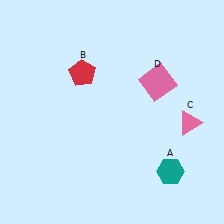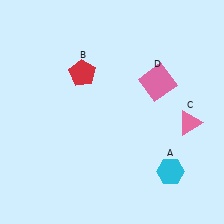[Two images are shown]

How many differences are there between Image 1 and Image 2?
There is 1 difference between the two images.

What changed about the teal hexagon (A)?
In Image 1, A is teal. In Image 2, it changed to cyan.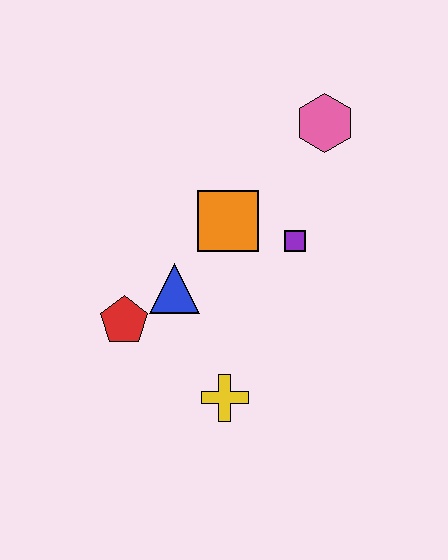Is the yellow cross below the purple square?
Yes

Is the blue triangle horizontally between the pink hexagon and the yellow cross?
No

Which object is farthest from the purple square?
The red pentagon is farthest from the purple square.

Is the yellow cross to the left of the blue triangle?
No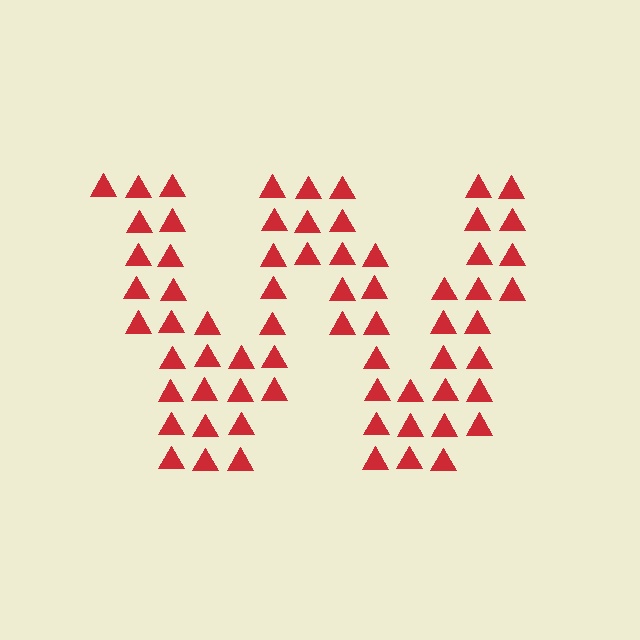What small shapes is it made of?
It is made of small triangles.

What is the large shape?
The large shape is the letter W.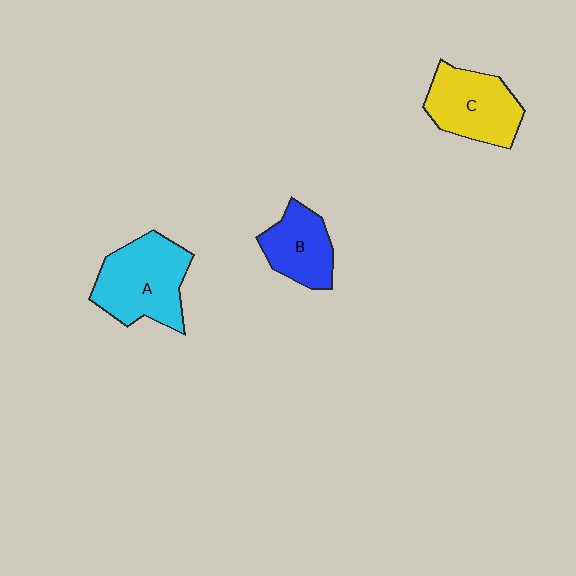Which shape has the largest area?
Shape A (cyan).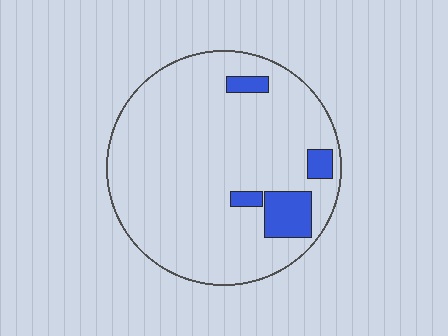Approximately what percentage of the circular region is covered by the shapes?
Approximately 10%.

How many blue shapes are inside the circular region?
4.